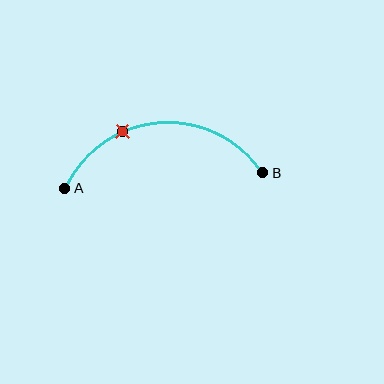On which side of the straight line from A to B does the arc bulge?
The arc bulges above the straight line connecting A and B.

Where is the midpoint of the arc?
The arc midpoint is the point on the curve farthest from the straight line joining A and B. It sits above that line.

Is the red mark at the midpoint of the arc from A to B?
No. The red mark lies on the arc but is closer to endpoint A. The arc midpoint would be at the point on the curve equidistant along the arc from both A and B.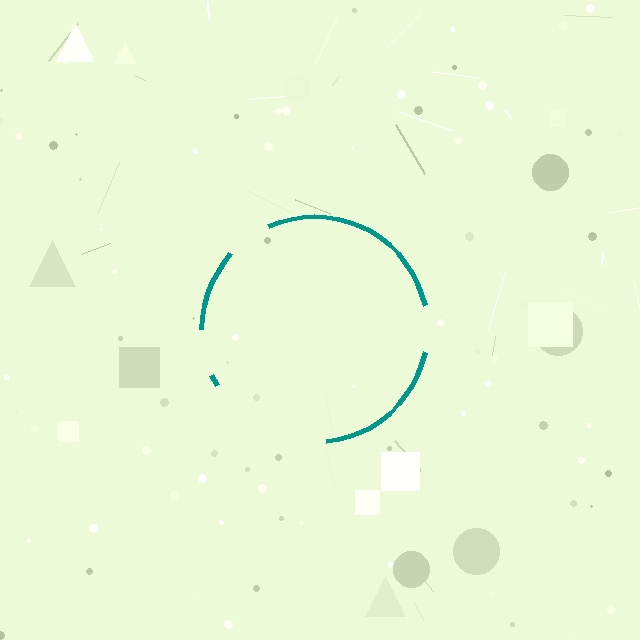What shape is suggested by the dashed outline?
The dashed outline suggests a circle.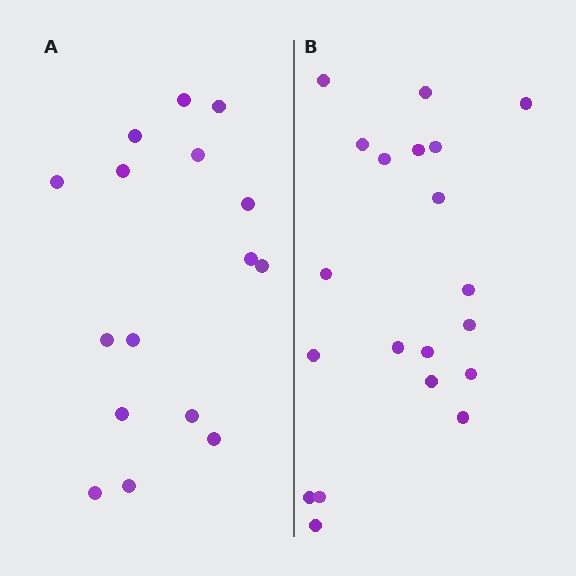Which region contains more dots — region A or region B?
Region B (the right region) has more dots.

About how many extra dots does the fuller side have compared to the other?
Region B has about 4 more dots than region A.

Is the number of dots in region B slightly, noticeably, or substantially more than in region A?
Region B has noticeably more, but not dramatically so. The ratio is roughly 1.2 to 1.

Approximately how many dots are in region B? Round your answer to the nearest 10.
About 20 dots.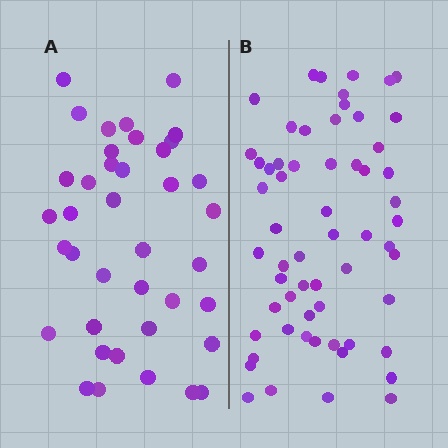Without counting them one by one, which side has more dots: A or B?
Region B (the right region) has more dots.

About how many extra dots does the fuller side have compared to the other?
Region B has approximately 20 more dots than region A.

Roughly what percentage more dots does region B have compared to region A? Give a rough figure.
About 55% more.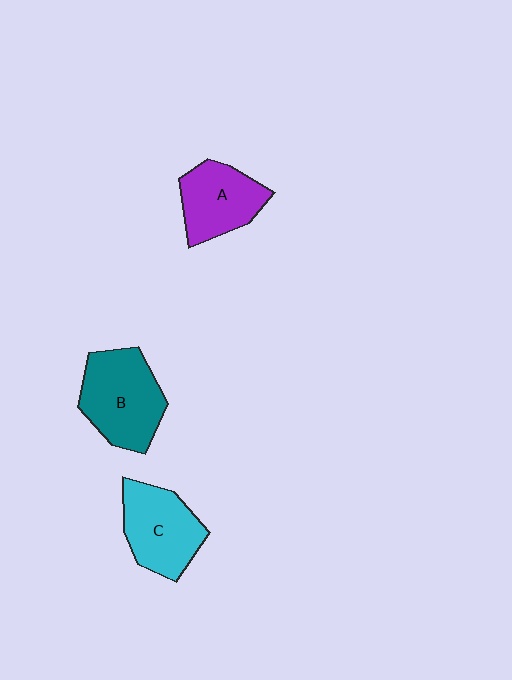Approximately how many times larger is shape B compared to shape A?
Approximately 1.3 times.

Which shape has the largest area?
Shape B (teal).